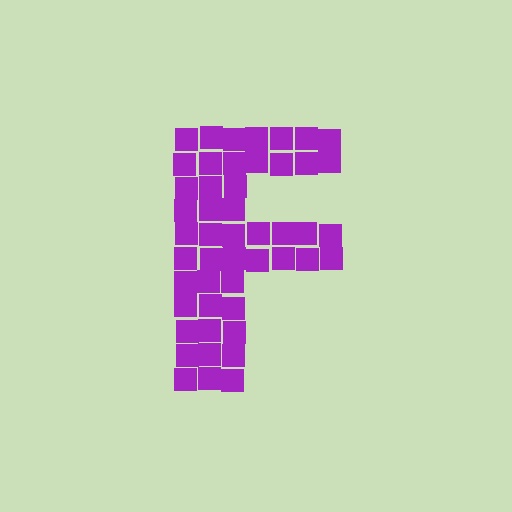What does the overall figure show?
The overall figure shows the letter F.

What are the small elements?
The small elements are squares.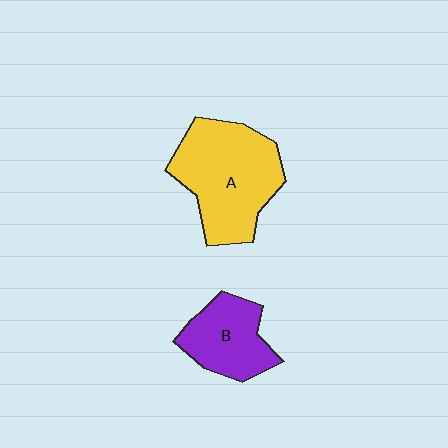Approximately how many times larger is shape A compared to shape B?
Approximately 1.7 times.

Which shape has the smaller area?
Shape B (purple).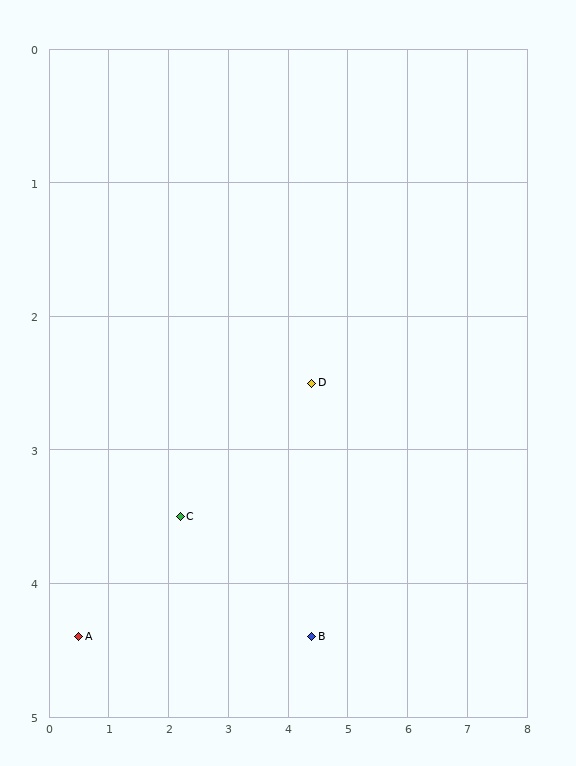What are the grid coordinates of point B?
Point B is at approximately (4.4, 4.4).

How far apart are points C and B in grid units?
Points C and B are about 2.4 grid units apart.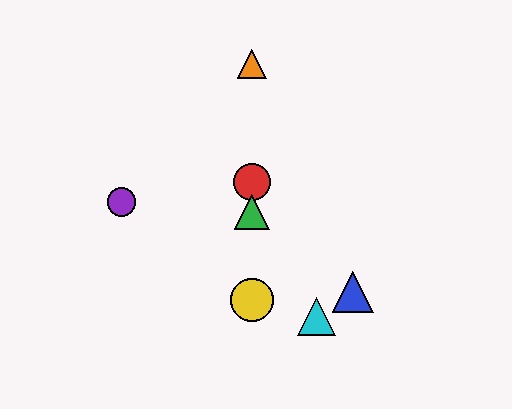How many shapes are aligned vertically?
4 shapes (the red circle, the green triangle, the yellow circle, the orange triangle) are aligned vertically.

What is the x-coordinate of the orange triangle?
The orange triangle is at x≈252.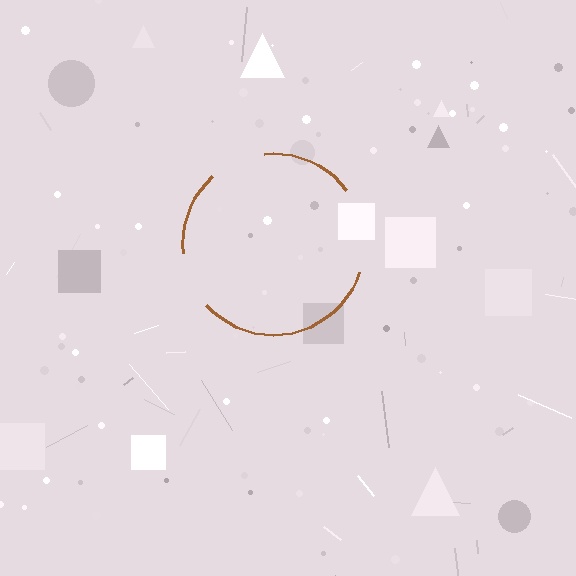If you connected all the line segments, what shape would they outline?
They would outline a circle.